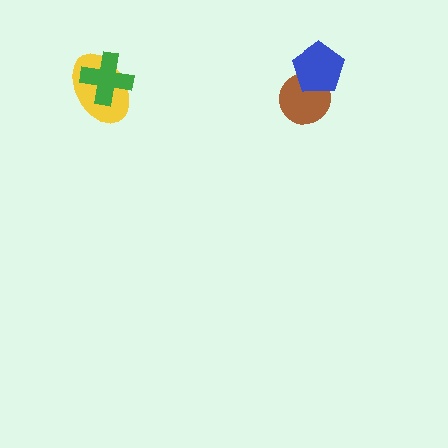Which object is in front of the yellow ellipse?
The green cross is in front of the yellow ellipse.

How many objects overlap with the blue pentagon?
1 object overlaps with the blue pentagon.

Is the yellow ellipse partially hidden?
Yes, it is partially covered by another shape.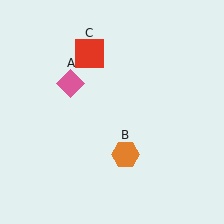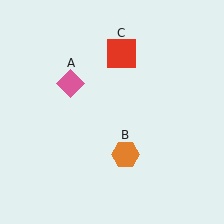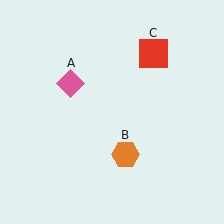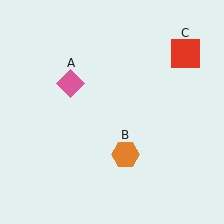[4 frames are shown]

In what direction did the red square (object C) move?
The red square (object C) moved right.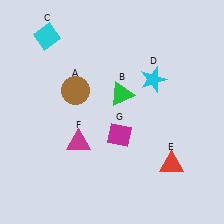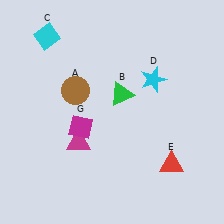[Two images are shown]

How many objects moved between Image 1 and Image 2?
1 object moved between the two images.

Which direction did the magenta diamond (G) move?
The magenta diamond (G) moved left.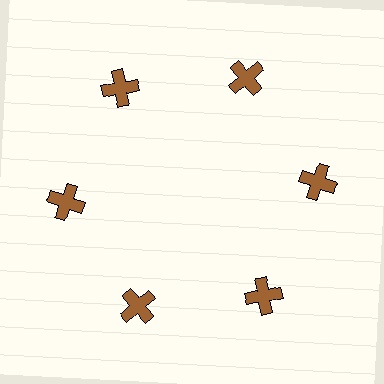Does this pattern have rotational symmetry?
Yes, this pattern has 6-fold rotational symmetry. It looks the same after rotating 60 degrees around the center.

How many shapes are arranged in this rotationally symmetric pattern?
There are 6 shapes, arranged in 6 groups of 1.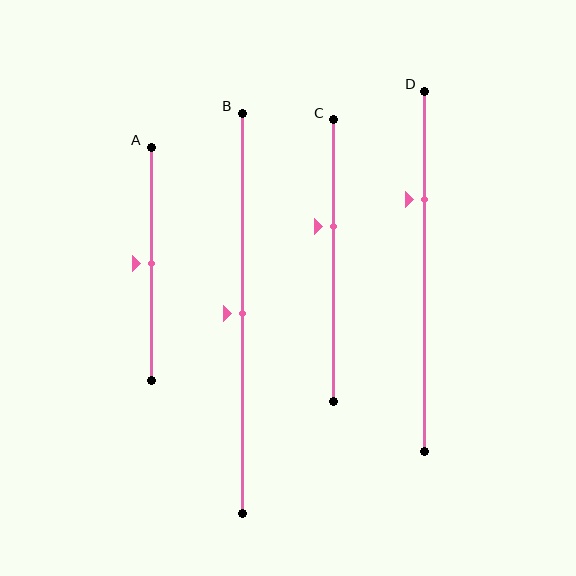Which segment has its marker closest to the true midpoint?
Segment A has its marker closest to the true midpoint.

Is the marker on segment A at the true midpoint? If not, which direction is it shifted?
Yes, the marker on segment A is at the true midpoint.